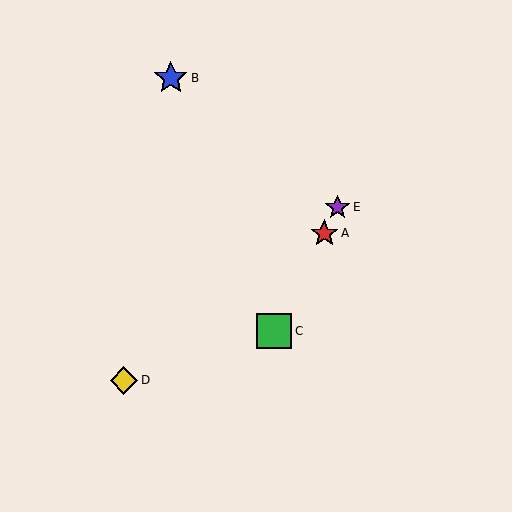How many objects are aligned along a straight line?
3 objects (A, C, E) are aligned along a straight line.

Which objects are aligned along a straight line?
Objects A, C, E are aligned along a straight line.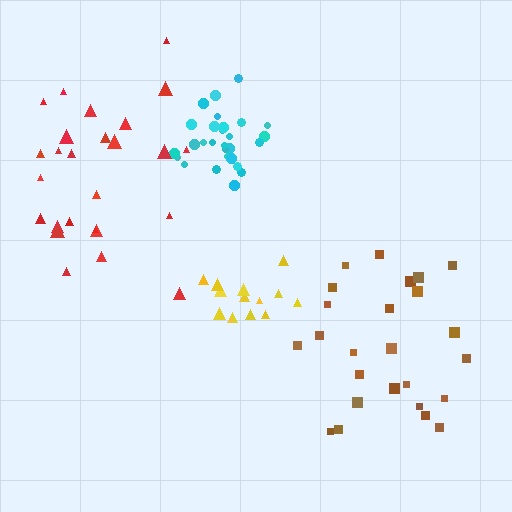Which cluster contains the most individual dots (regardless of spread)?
Cyan (28).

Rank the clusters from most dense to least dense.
cyan, yellow, brown, red.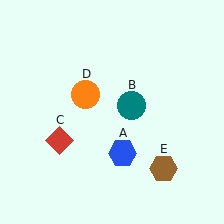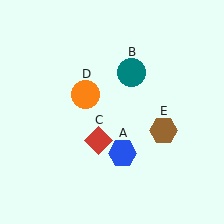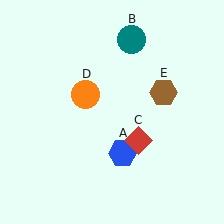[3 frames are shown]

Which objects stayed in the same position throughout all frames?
Blue hexagon (object A) and orange circle (object D) remained stationary.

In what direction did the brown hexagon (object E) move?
The brown hexagon (object E) moved up.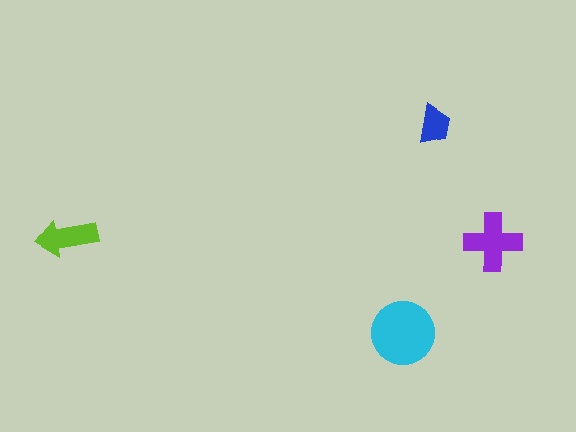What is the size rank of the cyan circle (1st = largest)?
1st.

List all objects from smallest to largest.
The blue trapezoid, the lime arrow, the purple cross, the cyan circle.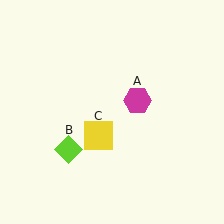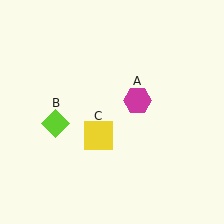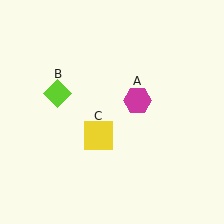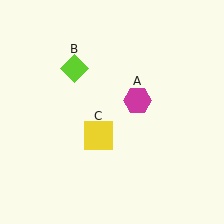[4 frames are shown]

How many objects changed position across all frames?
1 object changed position: lime diamond (object B).